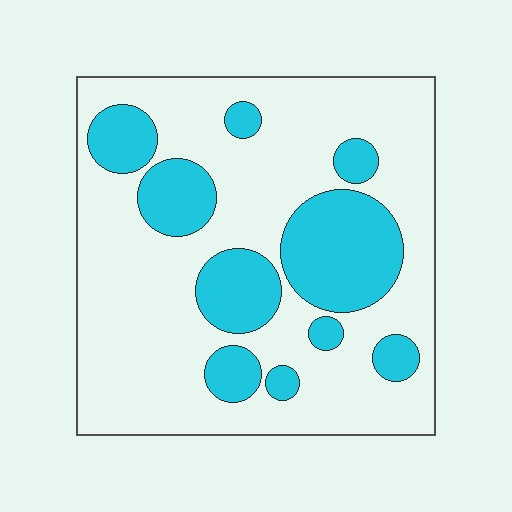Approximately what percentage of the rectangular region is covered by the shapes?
Approximately 30%.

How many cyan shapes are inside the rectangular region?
10.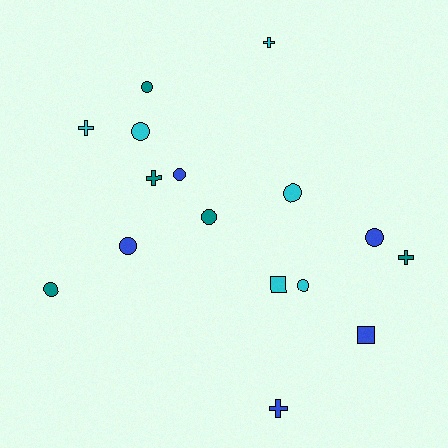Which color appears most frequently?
Cyan, with 6 objects.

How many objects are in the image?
There are 16 objects.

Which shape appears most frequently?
Circle, with 9 objects.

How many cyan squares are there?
There is 1 cyan square.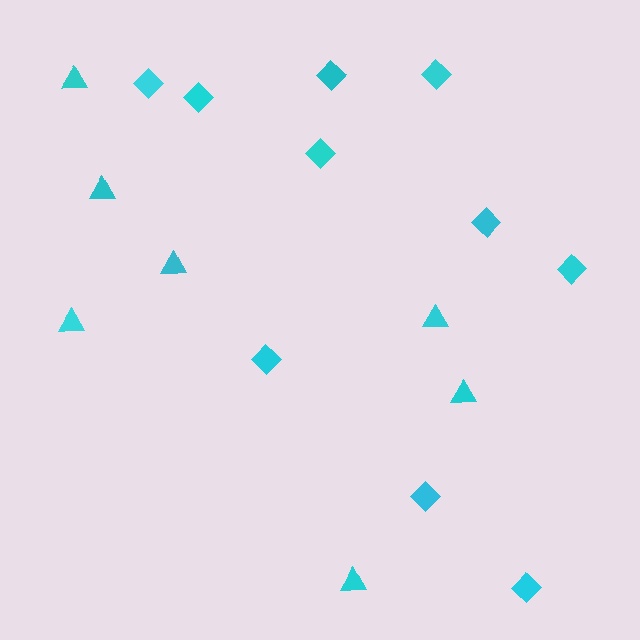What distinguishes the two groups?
There are 2 groups: one group of triangles (7) and one group of diamonds (10).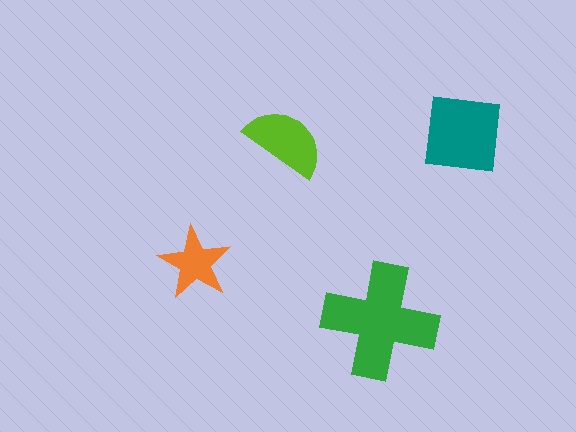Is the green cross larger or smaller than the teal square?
Larger.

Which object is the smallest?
The orange star.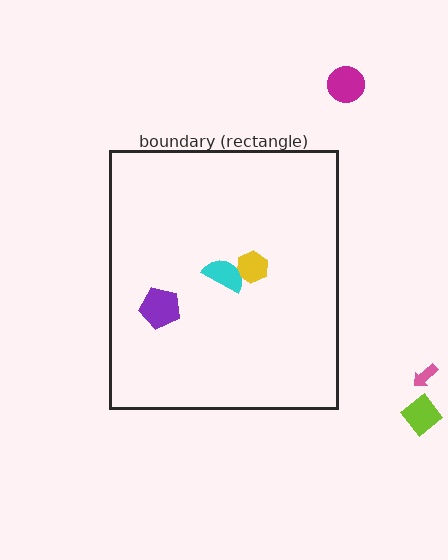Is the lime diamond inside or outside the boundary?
Outside.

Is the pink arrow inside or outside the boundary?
Outside.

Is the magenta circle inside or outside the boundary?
Outside.